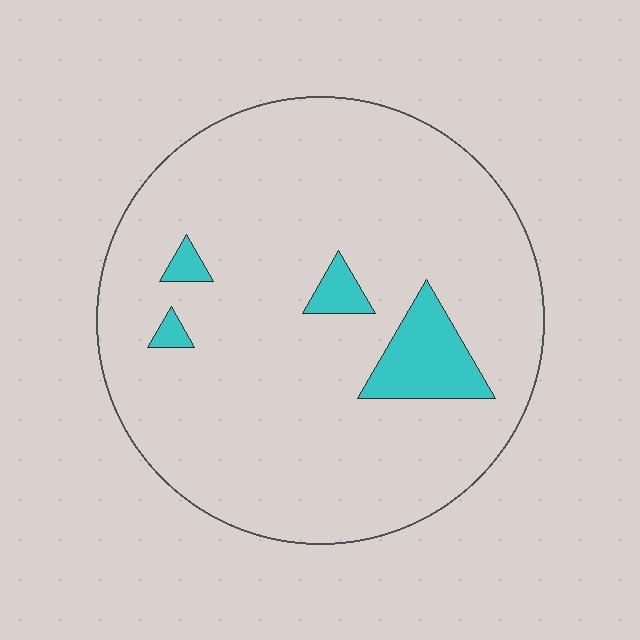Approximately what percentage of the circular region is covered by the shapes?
Approximately 10%.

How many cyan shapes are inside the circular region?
4.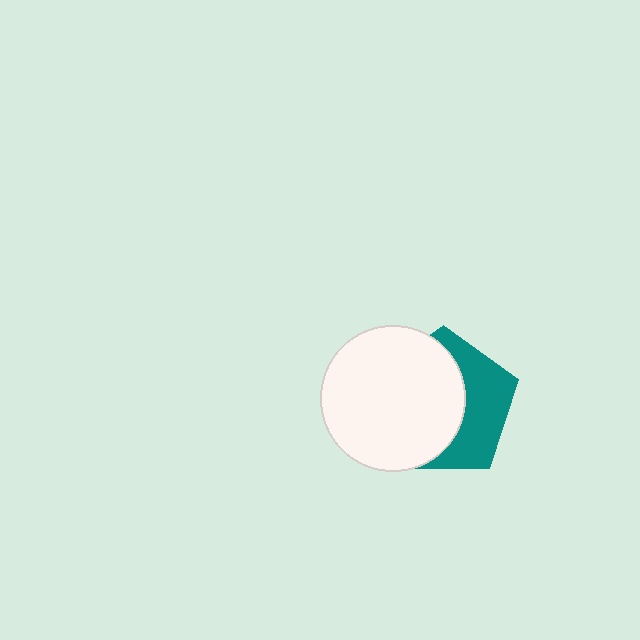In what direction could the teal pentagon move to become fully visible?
The teal pentagon could move right. That would shift it out from behind the white circle entirely.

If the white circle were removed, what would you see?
You would see the complete teal pentagon.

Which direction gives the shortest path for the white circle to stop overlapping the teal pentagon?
Moving left gives the shortest separation.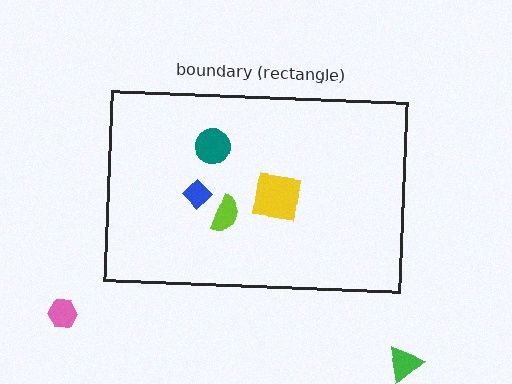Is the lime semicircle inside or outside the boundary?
Inside.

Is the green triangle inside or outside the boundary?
Outside.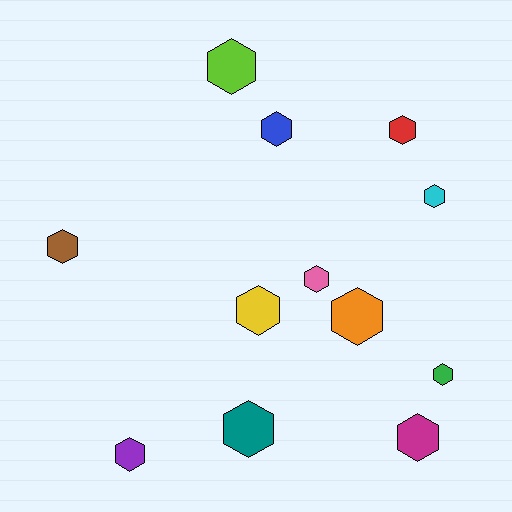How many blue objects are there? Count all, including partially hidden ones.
There is 1 blue object.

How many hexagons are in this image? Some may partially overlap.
There are 12 hexagons.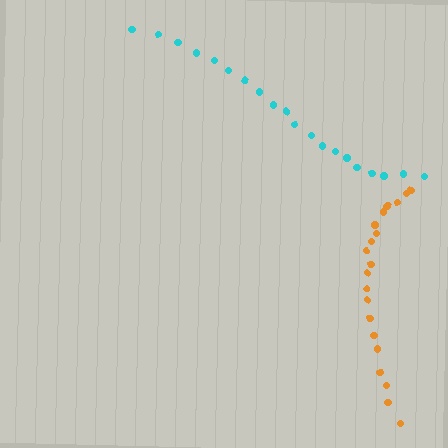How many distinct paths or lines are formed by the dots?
There are 2 distinct paths.